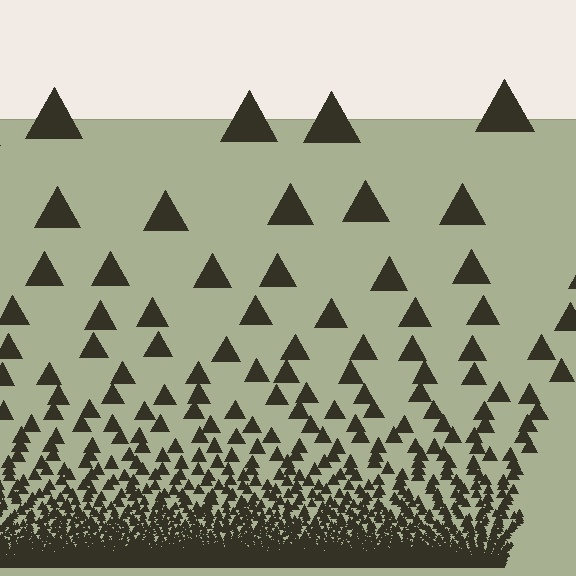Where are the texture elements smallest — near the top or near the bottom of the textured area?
Near the bottom.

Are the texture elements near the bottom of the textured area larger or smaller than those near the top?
Smaller. The gradient is inverted — elements near the bottom are smaller and denser.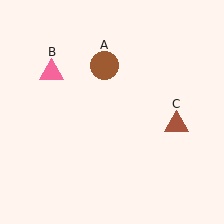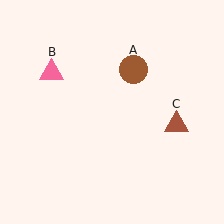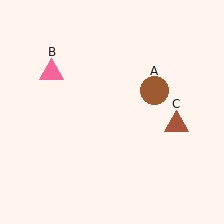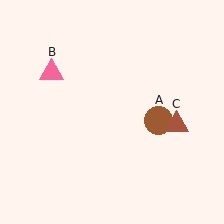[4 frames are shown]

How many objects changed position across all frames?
1 object changed position: brown circle (object A).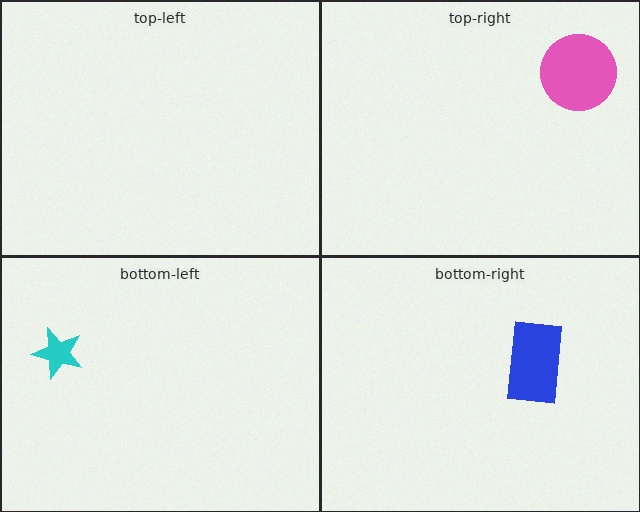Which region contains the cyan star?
The bottom-left region.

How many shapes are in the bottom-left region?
1.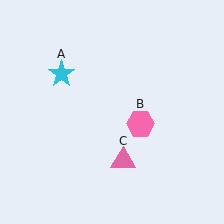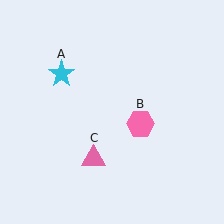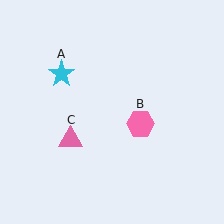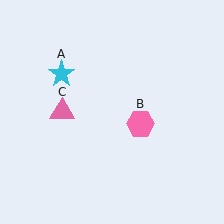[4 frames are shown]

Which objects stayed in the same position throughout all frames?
Cyan star (object A) and pink hexagon (object B) remained stationary.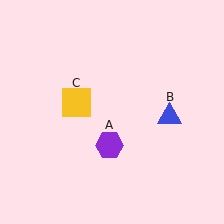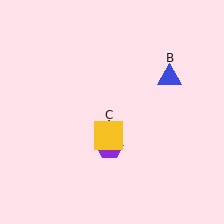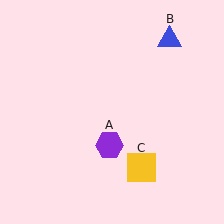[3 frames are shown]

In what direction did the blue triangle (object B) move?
The blue triangle (object B) moved up.